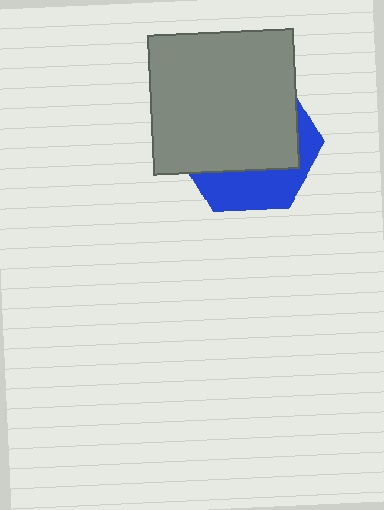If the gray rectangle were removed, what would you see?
You would see the complete blue hexagon.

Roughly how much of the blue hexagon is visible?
A small part of it is visible (roughly 33%).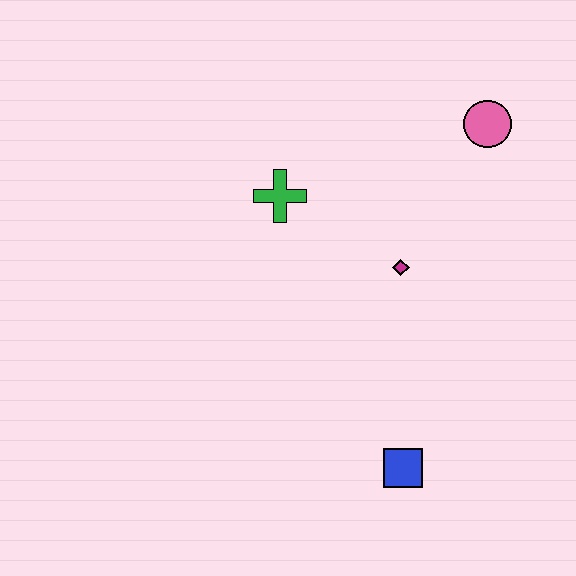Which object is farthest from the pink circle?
The blue square is farthest from the pink circle.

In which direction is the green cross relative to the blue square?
The green cross is above the blue square.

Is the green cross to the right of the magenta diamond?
No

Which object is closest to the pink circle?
The magenta diamond is closest to the pink circle.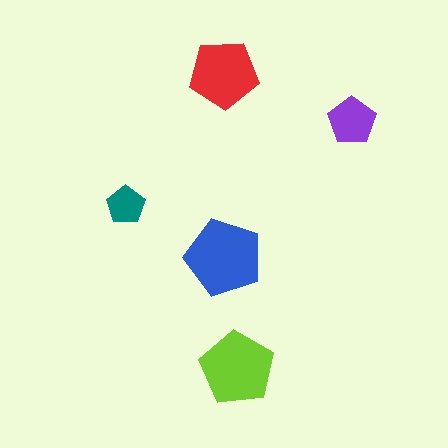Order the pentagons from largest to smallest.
the blue one, the lime one, the red one, the purple one, the teal one.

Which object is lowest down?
The lime pentagon is bottommost.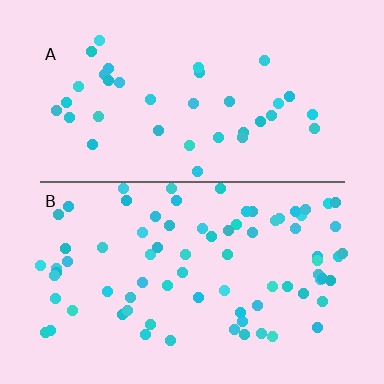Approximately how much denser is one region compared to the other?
Approximately 2.1× — region B over region A.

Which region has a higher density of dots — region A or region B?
B (the bottom).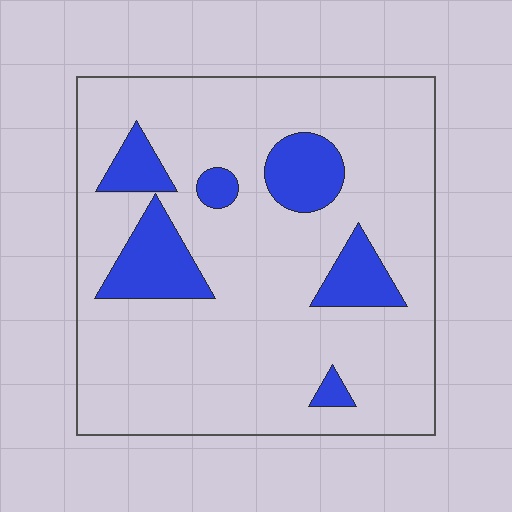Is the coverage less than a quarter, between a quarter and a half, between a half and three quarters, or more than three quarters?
Less than a quarter.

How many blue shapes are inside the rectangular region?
6.